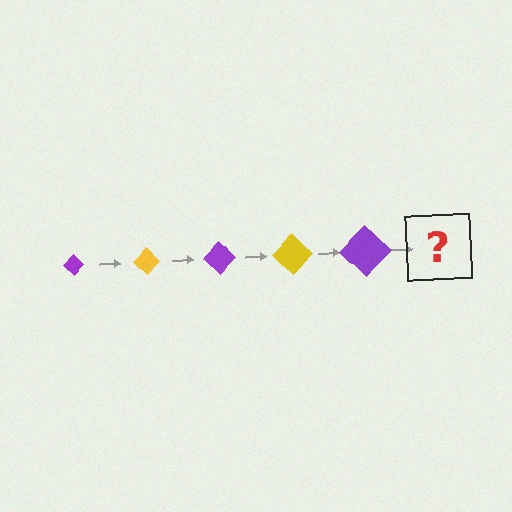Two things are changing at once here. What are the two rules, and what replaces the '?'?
The two rules are that the diamond grows larger each step and the color cycles through purple and yellow. The '?' should be a yellow diamond, larger than the previous one.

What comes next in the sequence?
The next element should be a yellow diamond, larger than the previous one.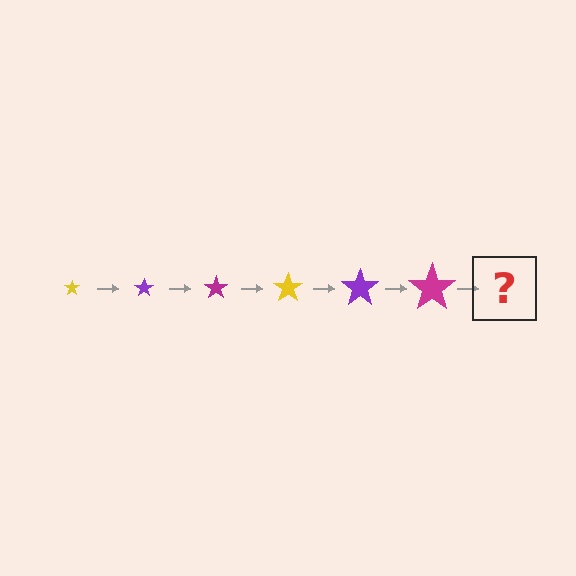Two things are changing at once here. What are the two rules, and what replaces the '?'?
The two rules are that the star grows larger each step and the color cycles through yellow, purple, and magenta. The '?' should be a yellow star, larger than the previous one.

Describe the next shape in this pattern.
It should be a yellow star, larger than the previous one.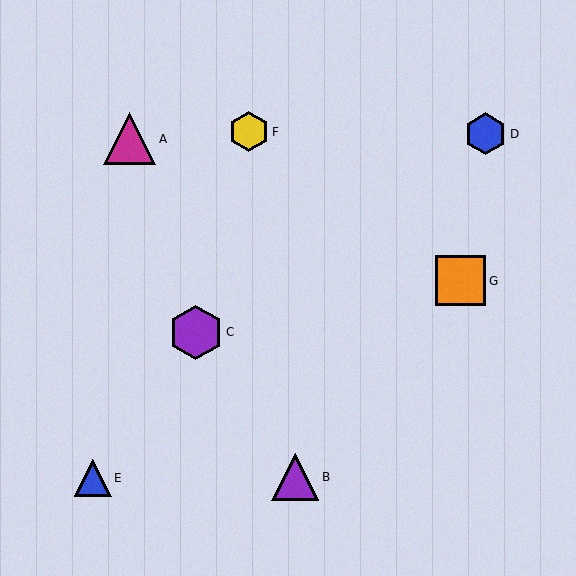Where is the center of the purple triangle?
The center of the purple triangle is at (295, 477).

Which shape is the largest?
The purple hexagon (labeled C) is the largest.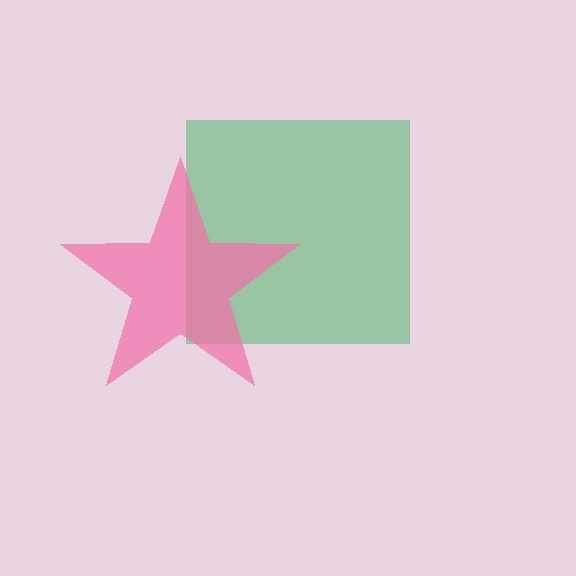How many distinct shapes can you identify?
There are 2 distinct shapes: a green square, a pink star.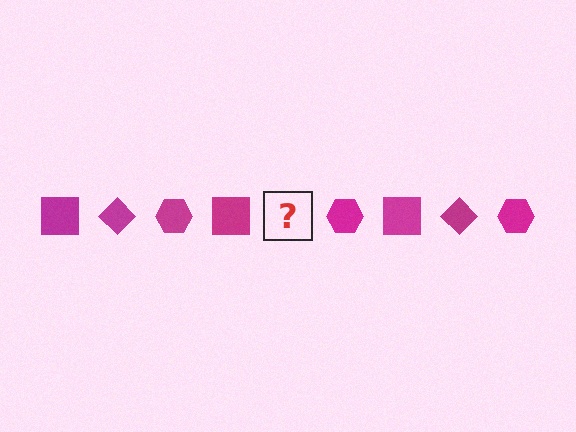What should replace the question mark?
The question mark should be replaced with a magenta diamond.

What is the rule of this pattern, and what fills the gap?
The rule is that the pattern cycles through square, diamond, hexagon shapes in magenta. The gap should be filled with a magenta diamond.